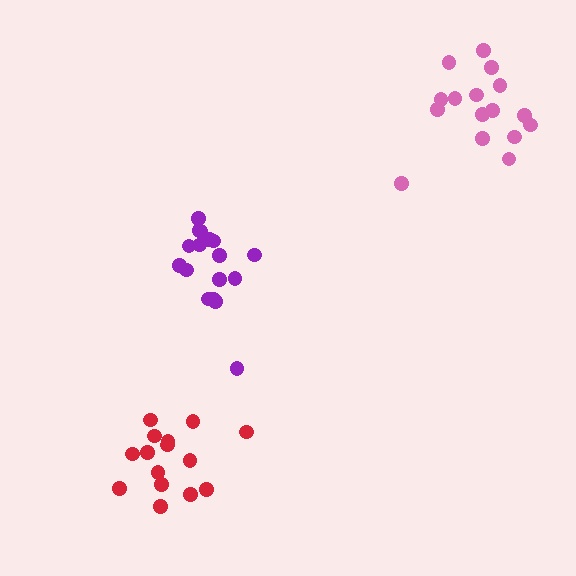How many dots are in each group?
Group 1: 15 dots, Group 2: 17 dots, Group 3: 16 dots (48 total).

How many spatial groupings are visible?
There are 3 spatial groupings.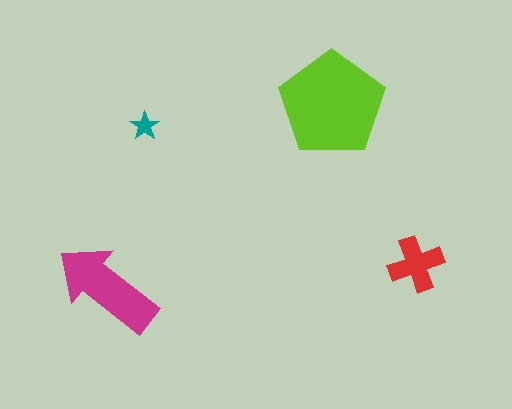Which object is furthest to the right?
The red cross is rightmost.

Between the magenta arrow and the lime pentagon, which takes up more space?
The lime pentagon.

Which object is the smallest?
The teal star.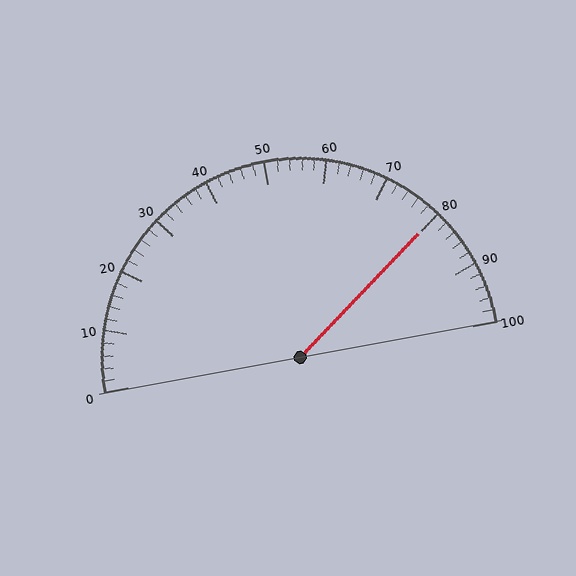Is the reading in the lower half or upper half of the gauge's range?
The reading is in the upper half of the range (0 to 100).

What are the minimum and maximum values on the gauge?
The gauge ranges from 0 to 100.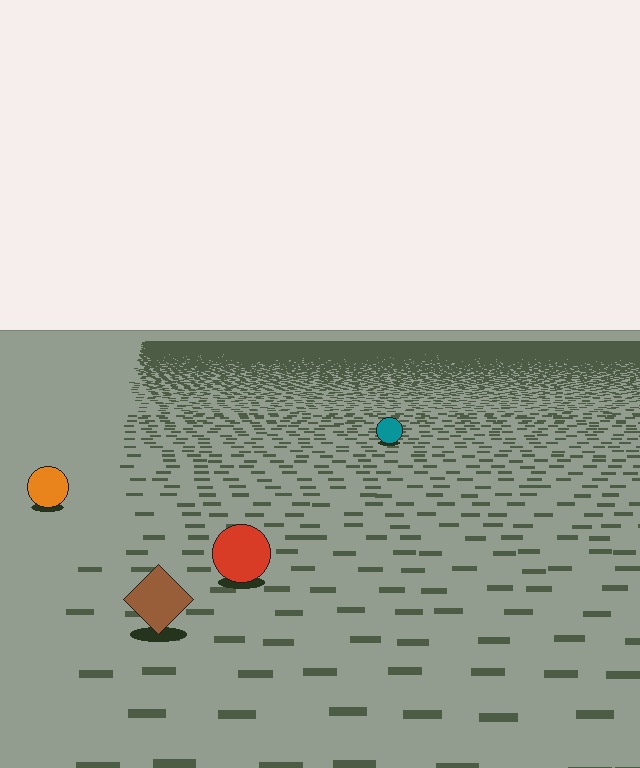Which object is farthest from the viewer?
The teal circle is farthest from the viewer. It appears smaller and the ground texture around it is denser.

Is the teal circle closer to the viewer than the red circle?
No. The red circle is closer — you can tell from the texture gradient: the ground texture is coarser near it.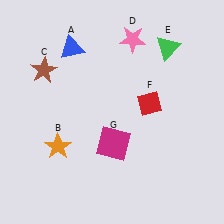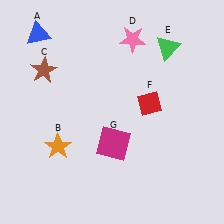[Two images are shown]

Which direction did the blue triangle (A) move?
The blue triangle (A) moved left.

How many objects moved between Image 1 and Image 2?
1 object moved between the two images.